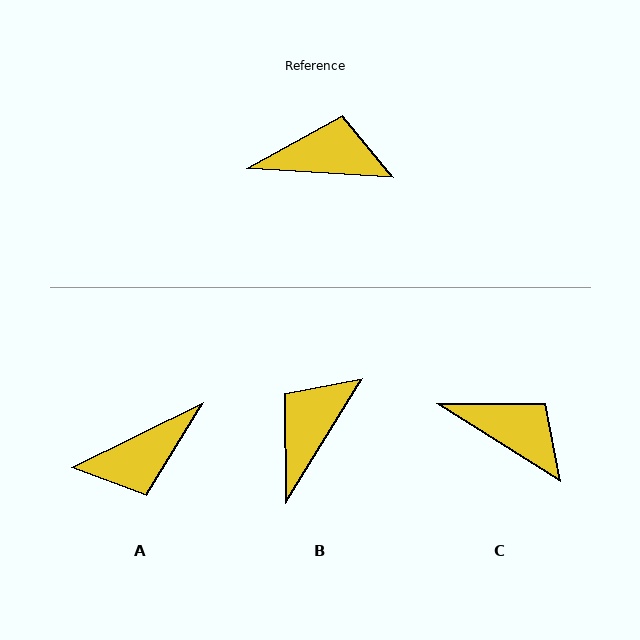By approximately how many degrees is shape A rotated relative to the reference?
Approximately 150 degrees clockwise.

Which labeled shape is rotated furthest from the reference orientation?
A, about 150 degrees away.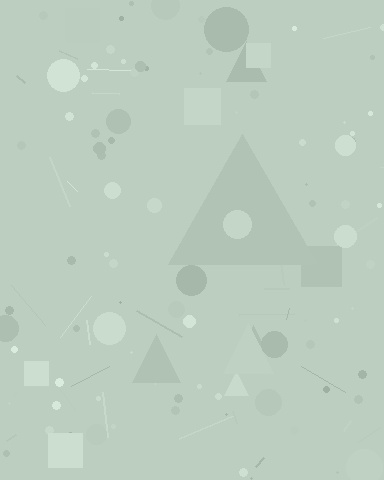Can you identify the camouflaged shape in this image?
The camouflaged shape is a triangle.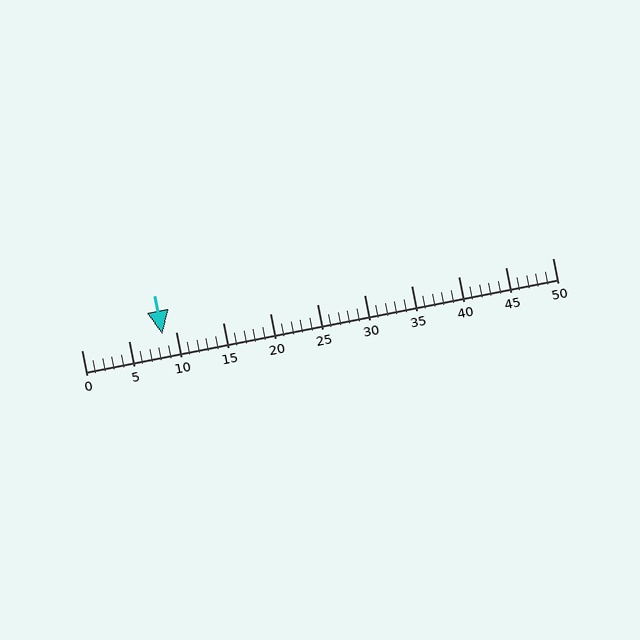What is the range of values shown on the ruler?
The ruler shows values from 0 to 50.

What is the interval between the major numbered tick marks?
The major tick marks are spaced 5 units apart.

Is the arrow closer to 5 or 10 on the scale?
The arrow is closer to 10.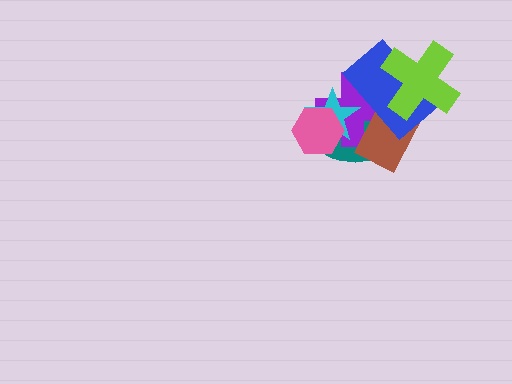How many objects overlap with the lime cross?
2 objects overlap with the lime cross.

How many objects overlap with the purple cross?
5 objects overlap with the purple cross.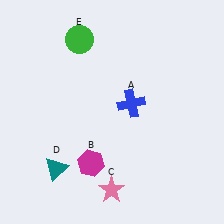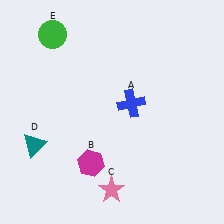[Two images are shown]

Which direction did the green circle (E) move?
The green circle (E) moved left.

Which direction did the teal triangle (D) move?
The teal triangle (D) moved up.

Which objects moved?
The objects that moved are: the teal triangle (D), the green circle (E).